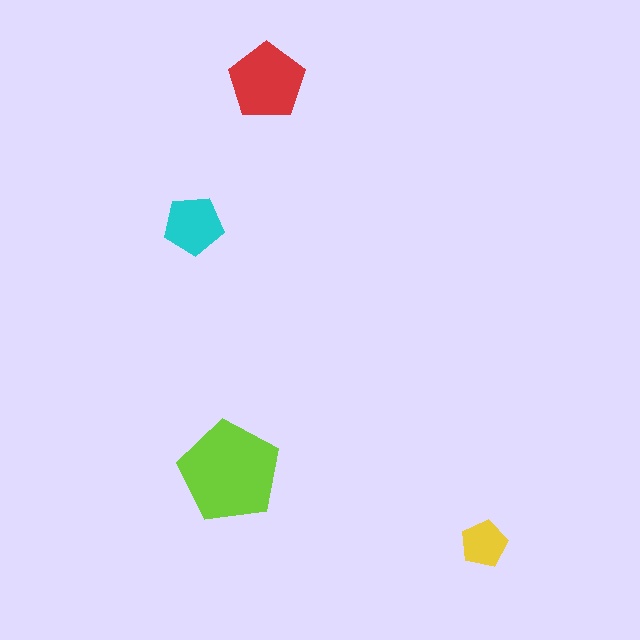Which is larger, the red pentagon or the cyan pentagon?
The red one.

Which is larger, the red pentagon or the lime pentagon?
The lime one.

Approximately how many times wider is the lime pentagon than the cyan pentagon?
About 1.5 times wider.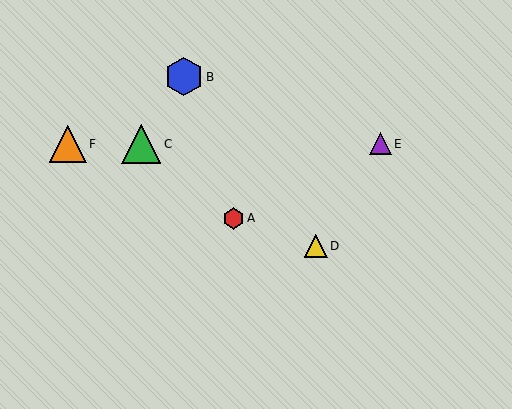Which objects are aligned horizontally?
Objects C, E, F are aligned horizontally.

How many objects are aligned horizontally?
3 objects (C, E, F) are aligned horizontally.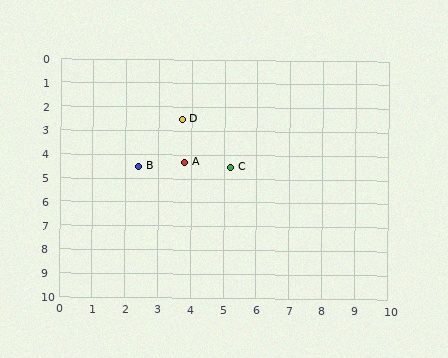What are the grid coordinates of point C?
Point C is at approximately (5.2, 4.5).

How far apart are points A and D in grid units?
Points A and D are about 1.8 grid units apart.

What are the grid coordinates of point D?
Point D is at approximately (3.7, 2.5).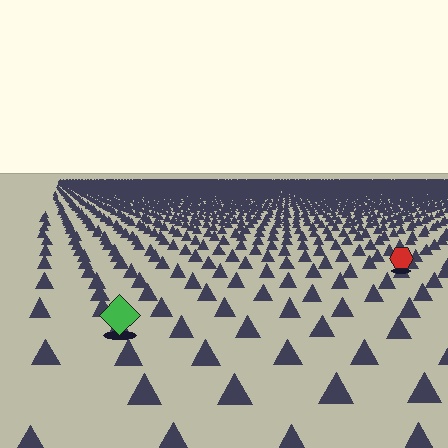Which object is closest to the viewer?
The green diamond is closest. The texture marks near it are larger and more spread out.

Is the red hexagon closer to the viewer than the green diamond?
No. The green diamond is closer — you can tell from the texture gradient: the ground texture is coarser near it.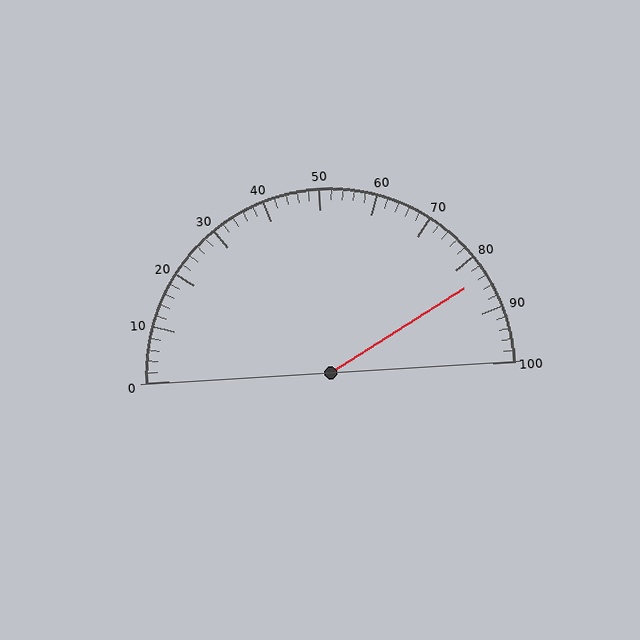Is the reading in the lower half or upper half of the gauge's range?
The reading is in the upper half of the range (0 to 100).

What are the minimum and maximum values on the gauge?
The gauge ranges from 0 to 100.